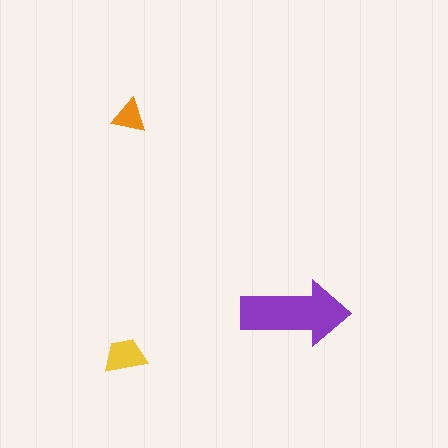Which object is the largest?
The purple arrow.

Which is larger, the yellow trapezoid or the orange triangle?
The yellow trapezoid.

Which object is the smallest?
The orange triangle.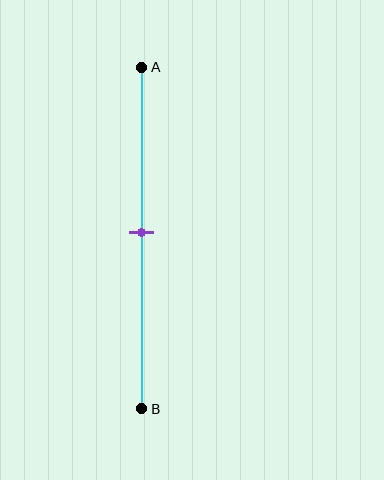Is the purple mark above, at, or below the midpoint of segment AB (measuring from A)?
The purple mark is approximately at the midpoint of segment AB.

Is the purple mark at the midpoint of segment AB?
Yes, the mark is approximately at the midpoint.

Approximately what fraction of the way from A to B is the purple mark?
The purple mark is approximately 50% of the way from A to B.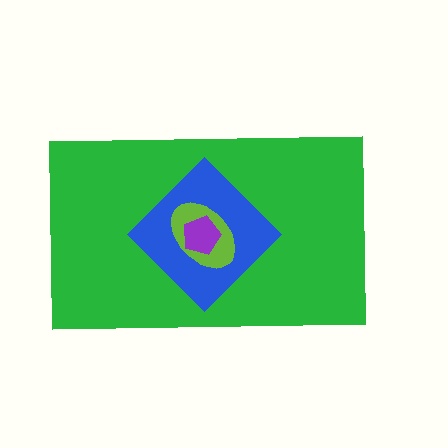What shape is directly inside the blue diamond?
The lime ellipse.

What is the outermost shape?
The green rectangle.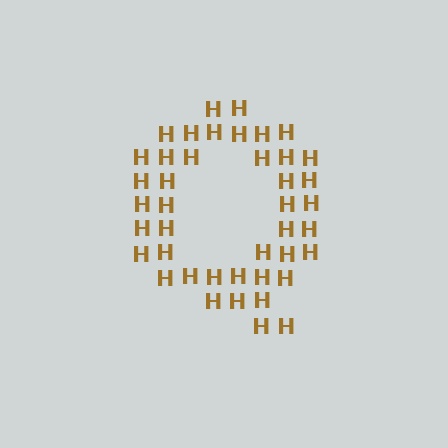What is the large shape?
The large shape is the letter Q.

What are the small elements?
The small elements are letter H's.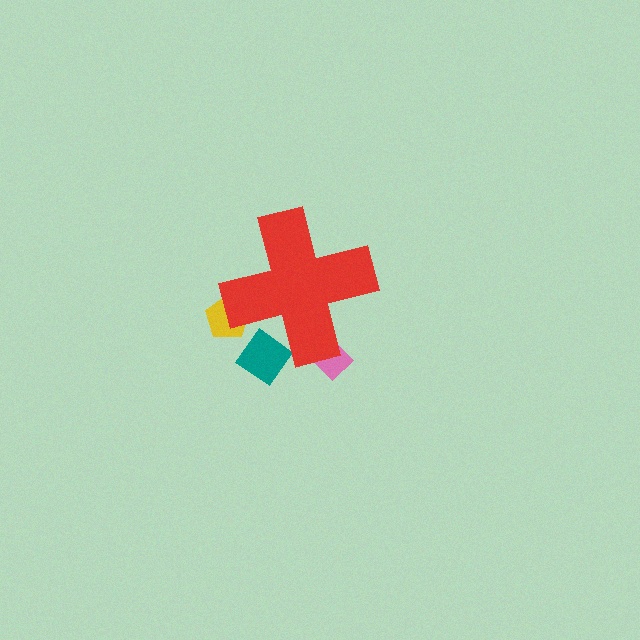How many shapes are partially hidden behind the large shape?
3 shapes are partially hidden.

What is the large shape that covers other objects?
A red cross.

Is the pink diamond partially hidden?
Yes, the pink diamond is partially hidden behind the red cross.